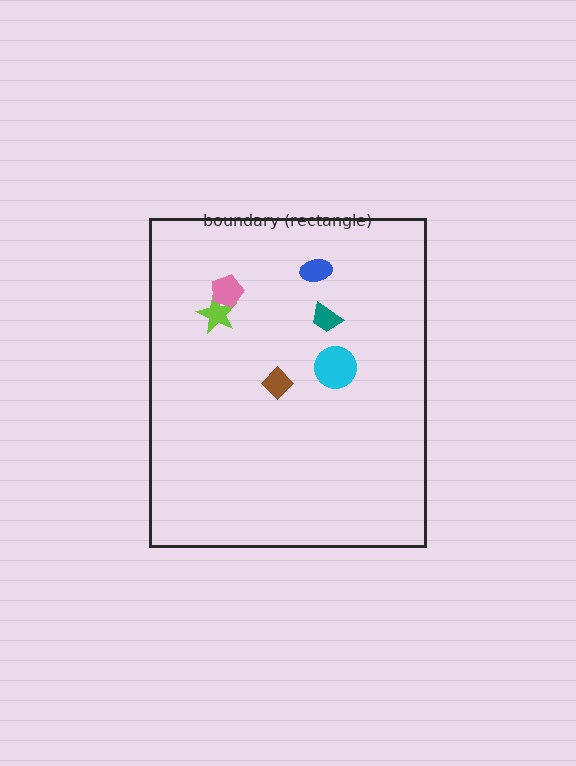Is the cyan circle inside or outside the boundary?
Inside.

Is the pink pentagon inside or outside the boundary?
Inside.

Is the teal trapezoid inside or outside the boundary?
Inside.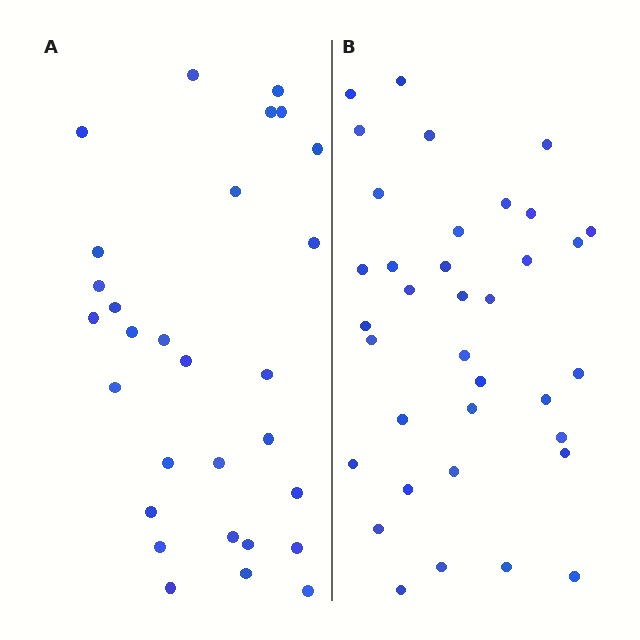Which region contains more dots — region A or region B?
Region B (the right region) has more dots.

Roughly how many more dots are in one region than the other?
Region B has roughly 8 or so more dots than region A.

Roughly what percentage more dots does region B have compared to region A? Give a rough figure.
About 25% more.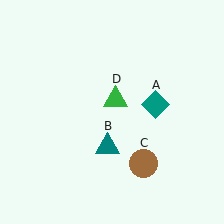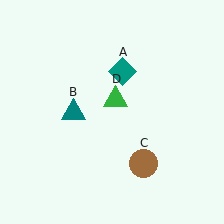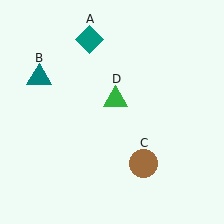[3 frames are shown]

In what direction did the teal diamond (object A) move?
The teal diamond (object A) moved up and to the left.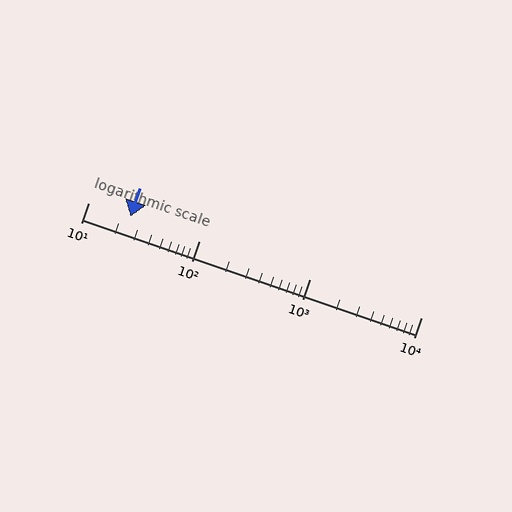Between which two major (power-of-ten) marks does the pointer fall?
The pointer is between 10 and 100.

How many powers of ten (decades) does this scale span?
The scale spans 3 decades, from 10 to 10000.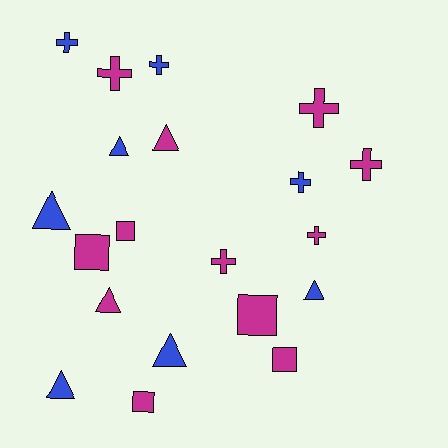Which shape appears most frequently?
Cross, with 8 objects.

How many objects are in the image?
There are 20 objects.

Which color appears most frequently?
Magenta, with 12 objects.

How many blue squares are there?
There are no blue squares.